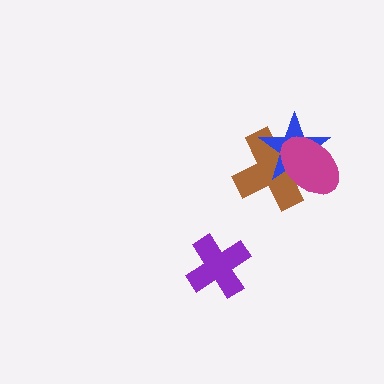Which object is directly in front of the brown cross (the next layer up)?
The blue star is directly in front of the brown cross.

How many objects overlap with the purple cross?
0 objects overlap with the purple cross.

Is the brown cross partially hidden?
Yes, it is partially covered by another shape.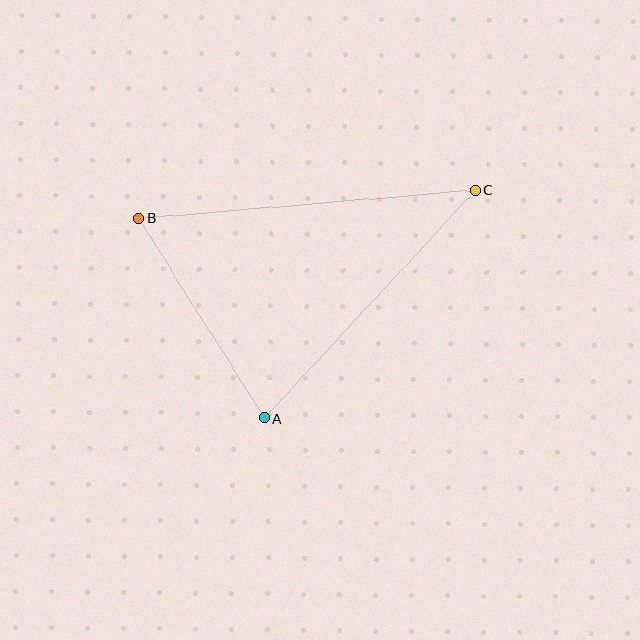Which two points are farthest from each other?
Points B and C are farthest from each other.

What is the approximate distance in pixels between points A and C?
The distance between A and C is approximately 311 pixels.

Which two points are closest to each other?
Points A and B are closest to each other.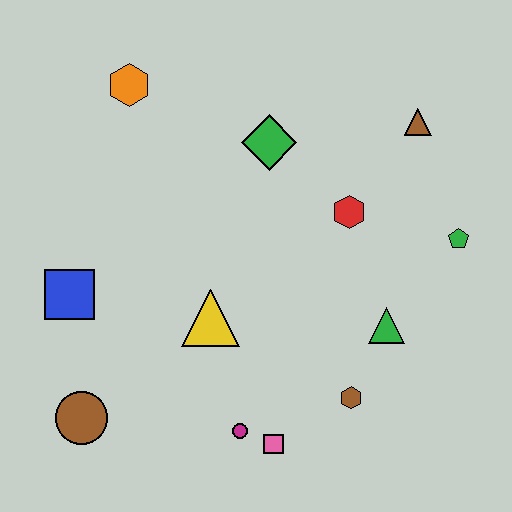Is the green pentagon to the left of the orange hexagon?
No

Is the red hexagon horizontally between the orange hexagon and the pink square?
No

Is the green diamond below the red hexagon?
No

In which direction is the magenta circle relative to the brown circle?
The magenta circle is to the right of the brown circle.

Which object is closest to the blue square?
The brown circle is closest to the blue square.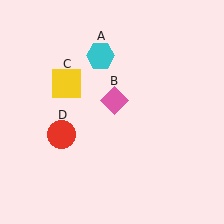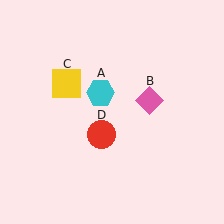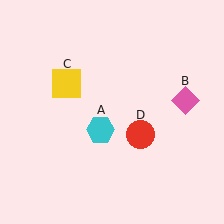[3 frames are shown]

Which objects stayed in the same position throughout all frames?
Yellow square (object C) remained stationary.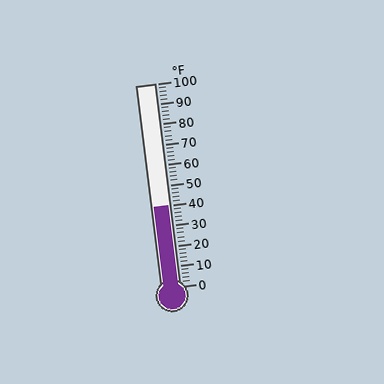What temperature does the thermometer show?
The thermometer shows approximately 40°F.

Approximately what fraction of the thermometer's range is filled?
The thermometer is filled to approximately 40% of its range.